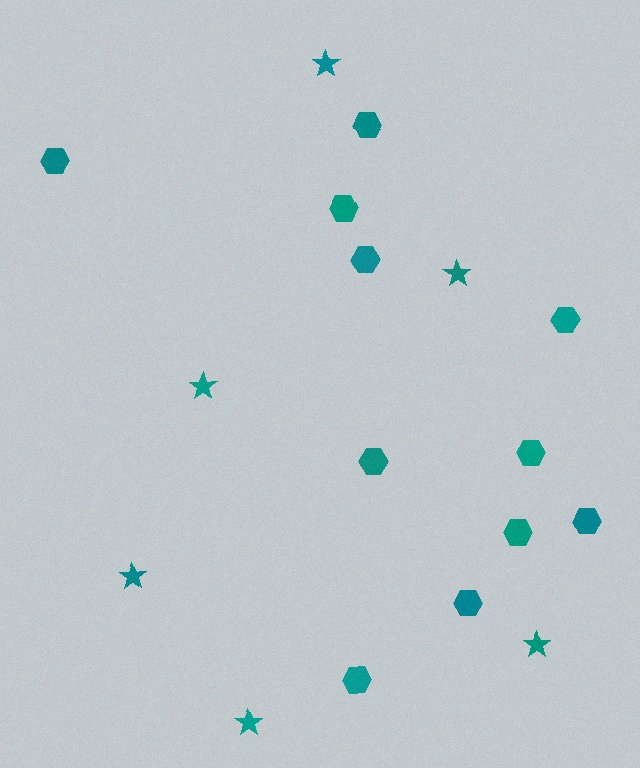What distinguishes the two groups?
There are 2 groups: one group of hexagons (11) and one group of stars (6).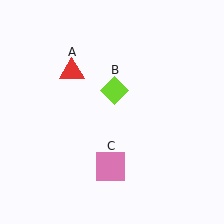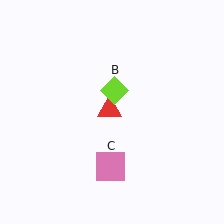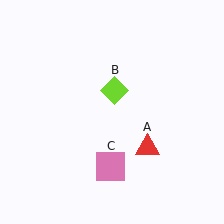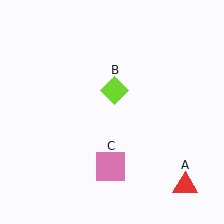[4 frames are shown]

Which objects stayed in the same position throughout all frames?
Lime diamond (object B) and pink square (object C) remained stationary.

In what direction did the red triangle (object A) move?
The red triangle (object A) moved down and to the right.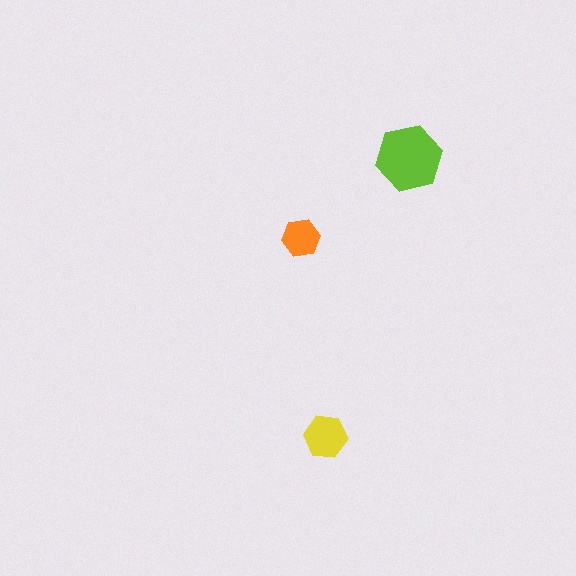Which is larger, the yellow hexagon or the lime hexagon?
The lime one.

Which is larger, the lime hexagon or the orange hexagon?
The lime one.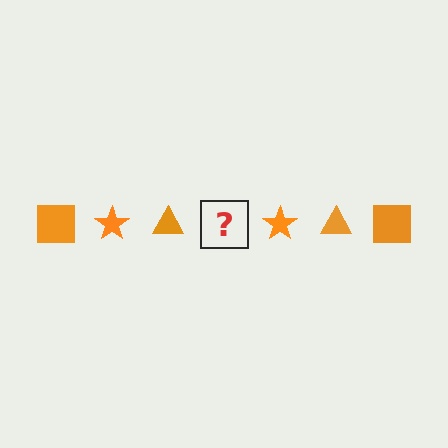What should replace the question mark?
The question mark should be replaced with an orange square.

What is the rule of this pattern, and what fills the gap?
The rule is that the pattern cycles through square, star, triangle shapes in orange. The gap should be filled with an orange square.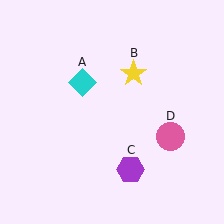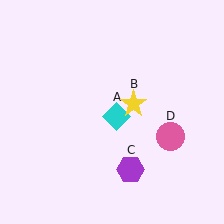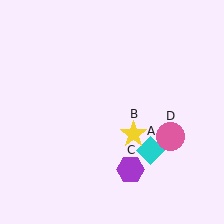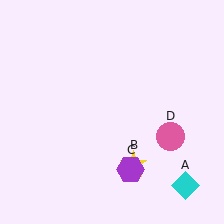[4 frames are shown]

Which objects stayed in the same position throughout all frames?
Purple hexagon (object C) and pink circle (object D) remained stationary.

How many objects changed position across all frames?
2 objects changed position: cyan diamond (object A), yellow star (object B).